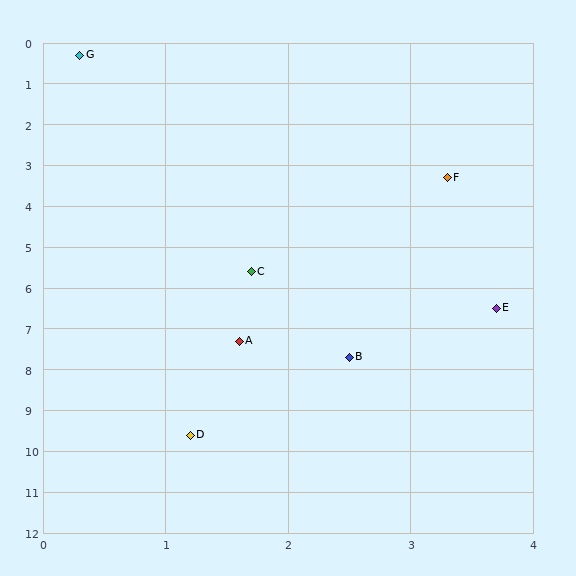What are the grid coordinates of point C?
Point C is at approximately (1.7, 5.6).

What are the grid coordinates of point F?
Point F is at approximately (3.3, 3.3).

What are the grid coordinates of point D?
Point D is at approximately (1.2, 9.6).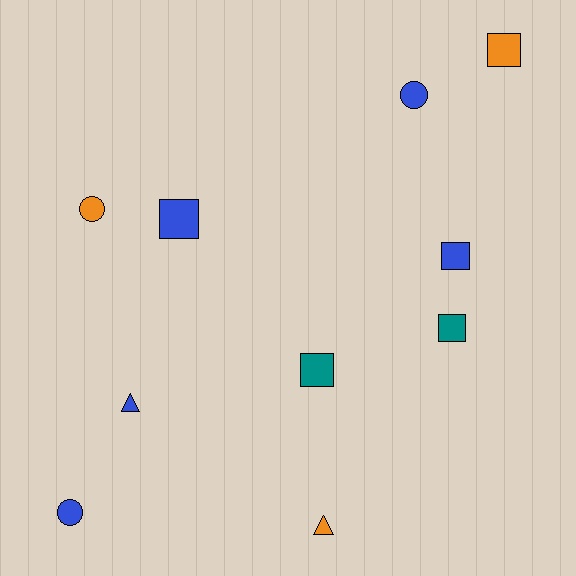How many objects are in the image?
There are 10 objects.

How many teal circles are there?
There are no teal circles.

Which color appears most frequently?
Blue, with 5 objects.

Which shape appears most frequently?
Square, with 5 objects.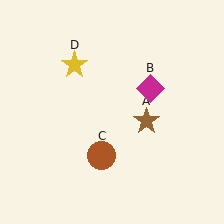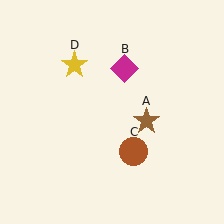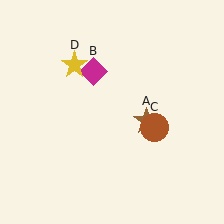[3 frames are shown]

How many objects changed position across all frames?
2 objects changed position: magenta diamond (object B), brown circle (object C).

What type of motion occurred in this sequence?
The magenta diamond (object B), brown circle (object C) rotated counterclockwise around the center of the scene.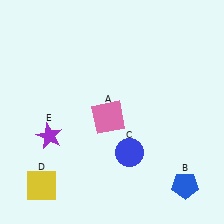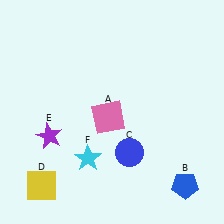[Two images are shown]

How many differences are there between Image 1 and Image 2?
There is 1 difference between the two images.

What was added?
A cyan star (F) was added in Image 2.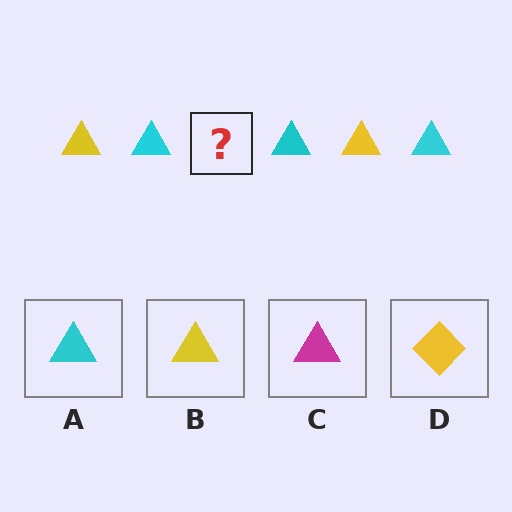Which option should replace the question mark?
Option B.